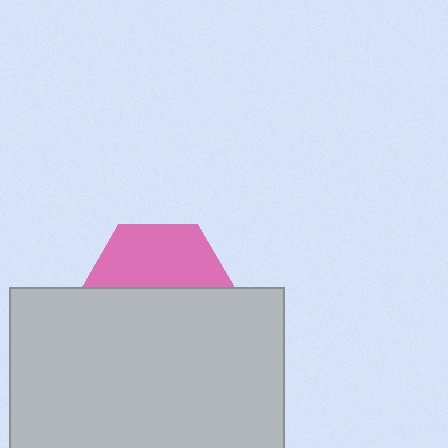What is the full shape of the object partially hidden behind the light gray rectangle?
The partially hidden object is a pink hexagon.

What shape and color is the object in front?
The object in front is a light gray rectangle.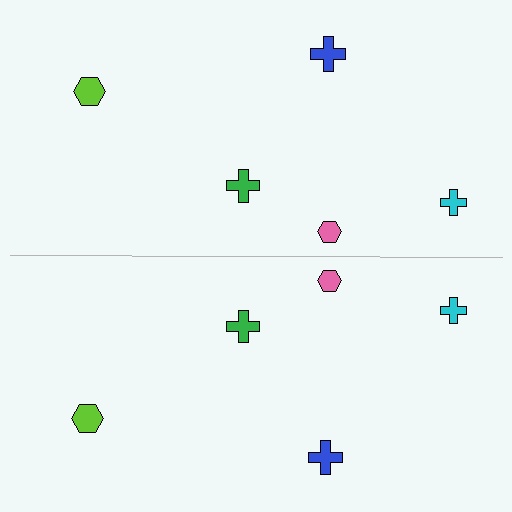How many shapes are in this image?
There are 10 shapes in this image.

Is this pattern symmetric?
Yes, this pattern has bilateral (reflection) symmetry.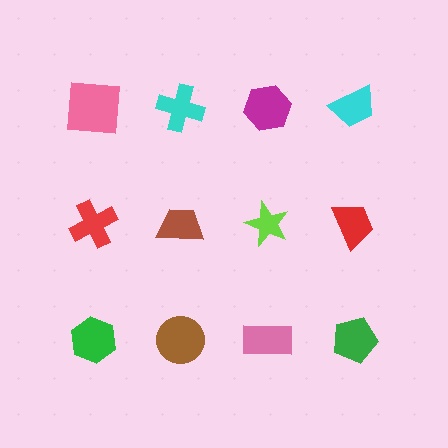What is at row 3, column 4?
A green pentagon.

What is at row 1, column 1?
A pink square.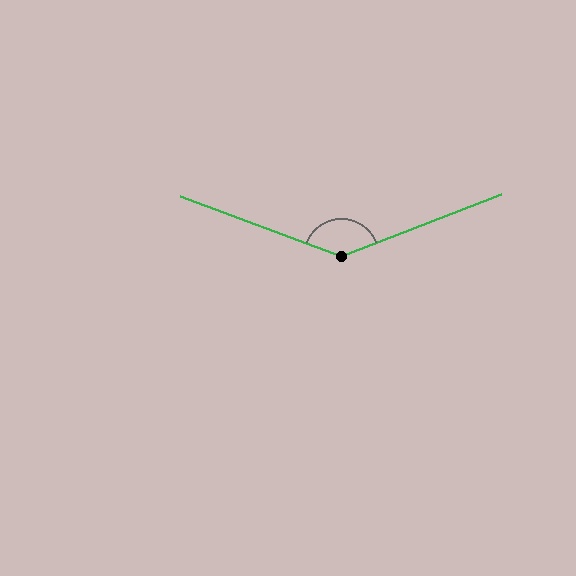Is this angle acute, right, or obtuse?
It is obtuse.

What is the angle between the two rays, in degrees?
Approximately 138 degrees.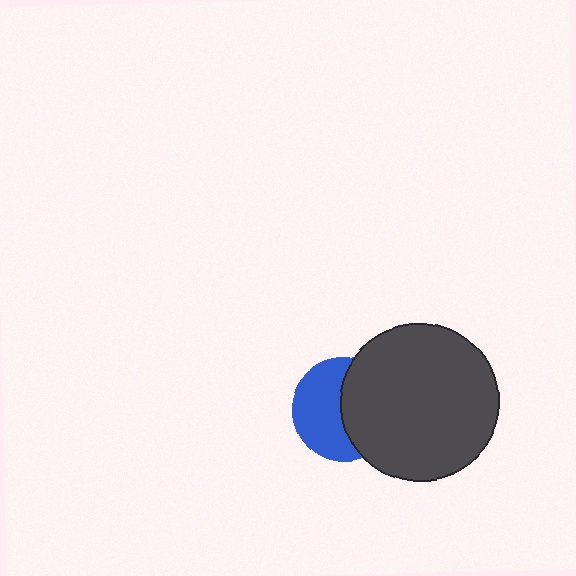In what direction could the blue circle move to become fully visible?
The blue circle could move left. That would shift it out from behind the dark gray circle entirely.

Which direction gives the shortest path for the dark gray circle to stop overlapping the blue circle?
Moving right gives the shortest separation.